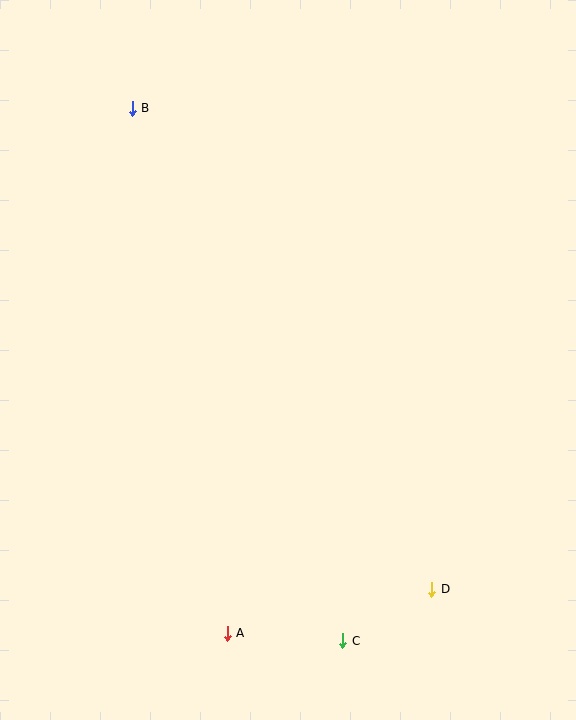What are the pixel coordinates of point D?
Point D is at (432, 589).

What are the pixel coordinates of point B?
Point B is at (132, 108).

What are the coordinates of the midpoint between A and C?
The midpoint between A and C is at (285, 637).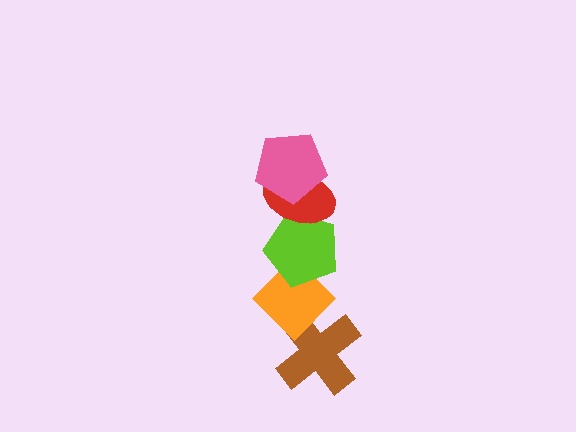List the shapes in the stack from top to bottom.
From top to bottom: the pink pentagon, the red ellipse, the lime pentagon, the orange diamond, the brown cross.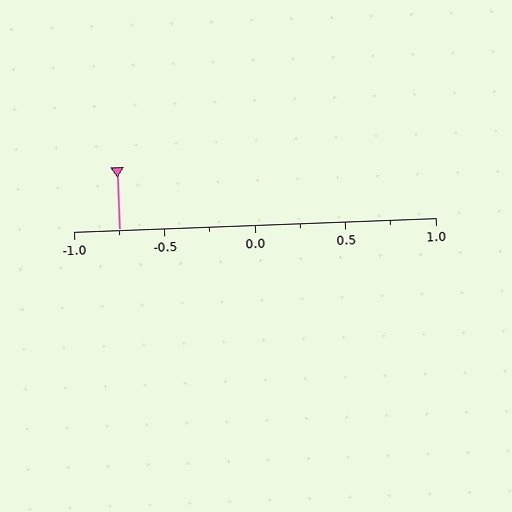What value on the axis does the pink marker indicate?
The marker indicates approximately -0.75.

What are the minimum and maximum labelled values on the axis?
The axis runs from -1.0 to 1.0.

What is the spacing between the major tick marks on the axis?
The major ticks are spaced 0.5 apart.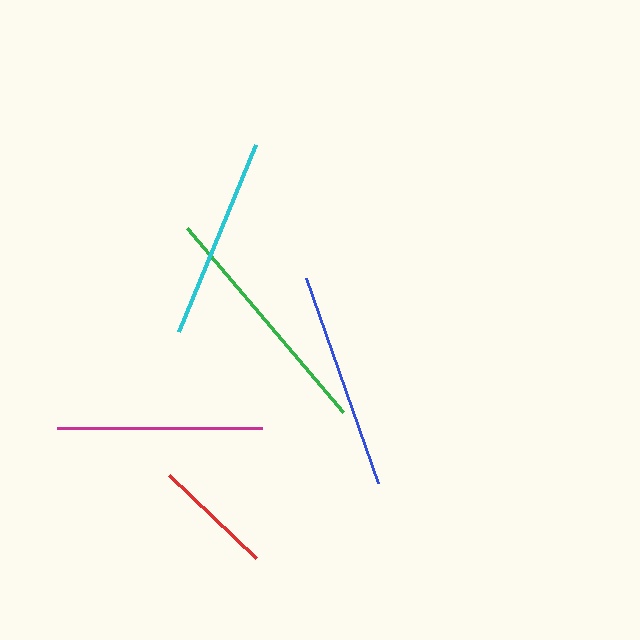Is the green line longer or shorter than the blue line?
The green line is longer than the blue line.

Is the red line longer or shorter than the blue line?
The blue line is longer than the red line.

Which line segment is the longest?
The green line is the longest at approximately 241 pixels.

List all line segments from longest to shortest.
From longest to shortest: green, blue, magenta, cyan, red.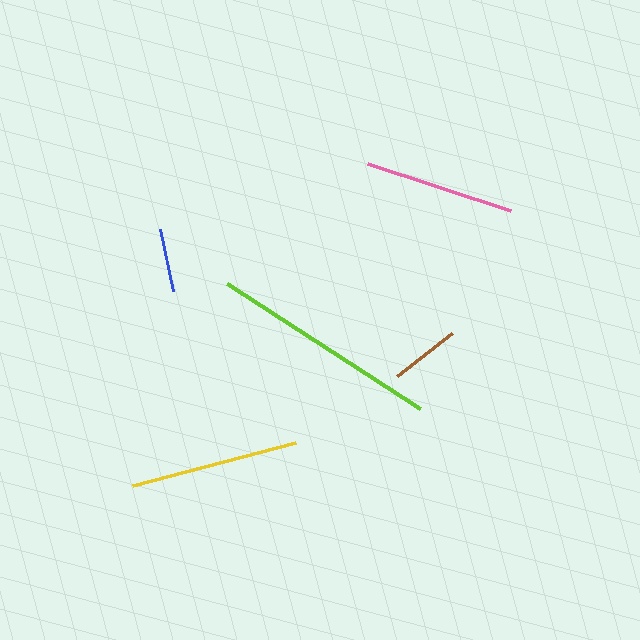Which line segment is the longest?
The lime line is the longest at approximately 230 pixels.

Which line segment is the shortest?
The blue line is the shortest at approximately 63 pixels.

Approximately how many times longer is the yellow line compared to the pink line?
The yellow line is approximately 1.1 times the length of the pink line.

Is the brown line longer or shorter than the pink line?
The pink line is longer than the brown line.